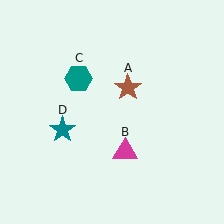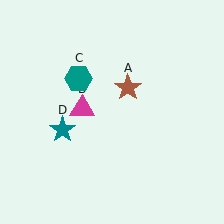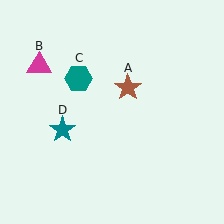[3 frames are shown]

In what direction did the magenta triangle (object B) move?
The magenta triangle (object B) moved up and to the left.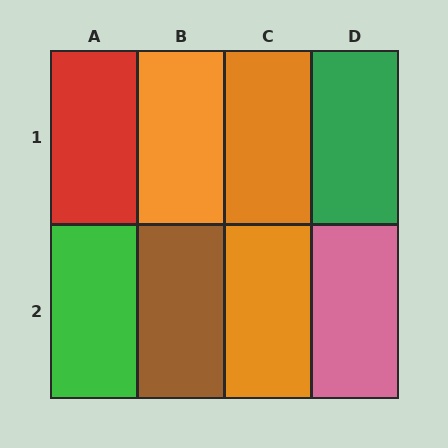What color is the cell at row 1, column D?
Green.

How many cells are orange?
3 cells are orange.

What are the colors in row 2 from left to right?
Green, brown, orange, pink.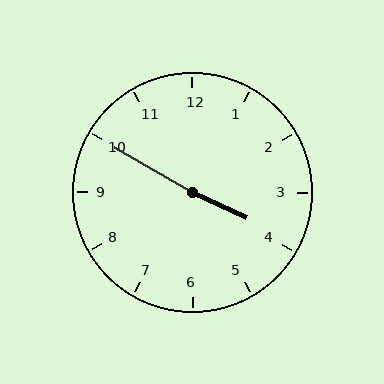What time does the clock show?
3:50.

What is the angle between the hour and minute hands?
Approximately 175 degrees.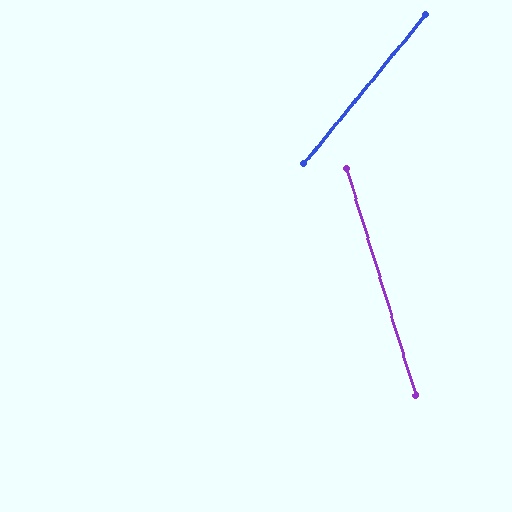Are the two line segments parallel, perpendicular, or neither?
Neither parallel nor perpendicular — they differ by about 56°.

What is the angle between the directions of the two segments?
Approximately 56 degrees.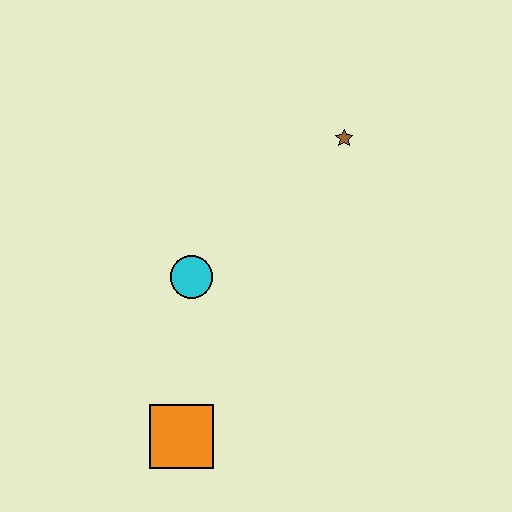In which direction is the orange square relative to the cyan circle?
The orange square is below the cyan circle.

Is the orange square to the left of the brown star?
Yes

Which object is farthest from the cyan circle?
The brown star is farthest from the cyan circle.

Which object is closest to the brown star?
The cyan circle is closest to the brown star.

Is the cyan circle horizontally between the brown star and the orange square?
Yes